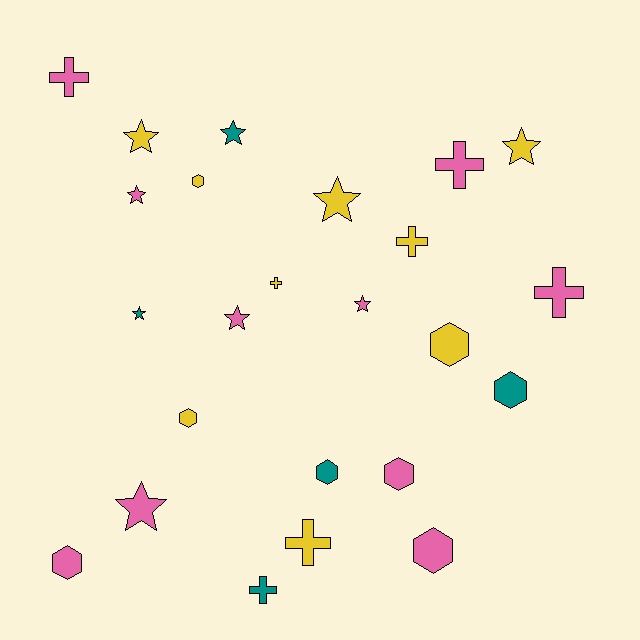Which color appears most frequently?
Pink, with 10 objects.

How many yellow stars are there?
There are 3 yellow stars.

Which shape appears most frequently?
Star, with 9 objects.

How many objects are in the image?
There are 24 objects.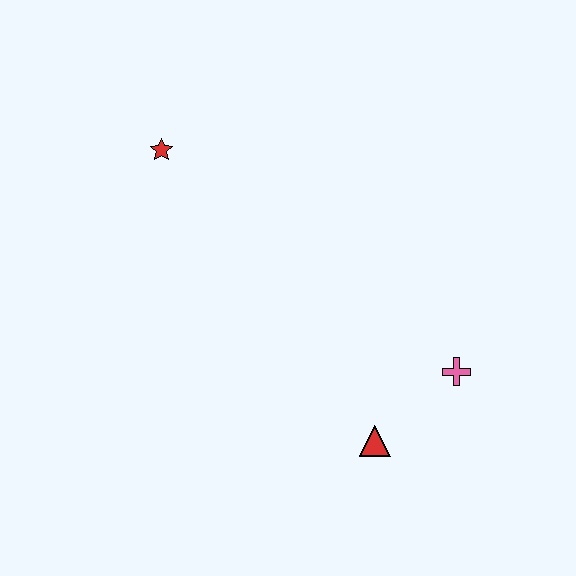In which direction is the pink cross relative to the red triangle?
The pink cross is to the right of the red triangle.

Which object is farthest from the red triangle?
The red star is farthest from the red triangle.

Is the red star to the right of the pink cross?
No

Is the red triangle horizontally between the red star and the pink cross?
Yes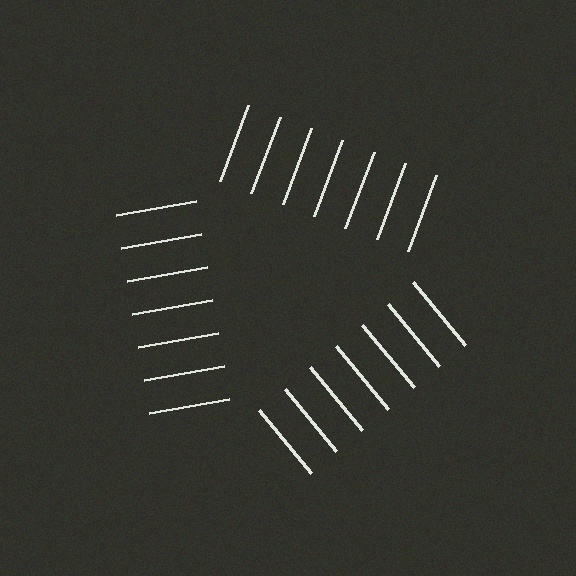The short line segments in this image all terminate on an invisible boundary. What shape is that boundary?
An illusory triangle — the line segments terminate on its edges but no continuous stroke is drawn.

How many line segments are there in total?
21 — 7 along each of the 3 edges.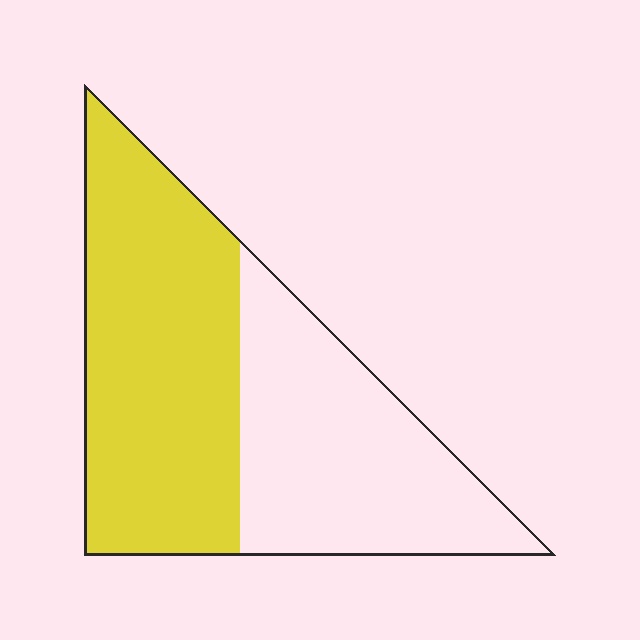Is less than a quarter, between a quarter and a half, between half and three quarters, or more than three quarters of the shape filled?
Between half and three quarters.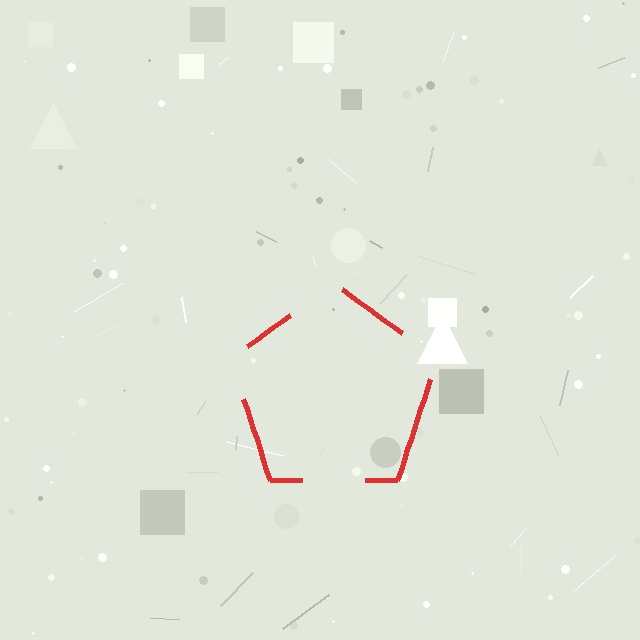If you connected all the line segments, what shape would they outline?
They would outline a pentagon.